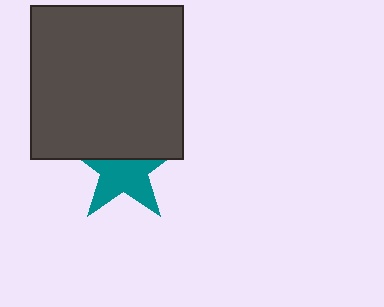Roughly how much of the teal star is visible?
About half of it is visible (roughly 58%).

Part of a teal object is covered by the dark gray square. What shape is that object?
It is a star.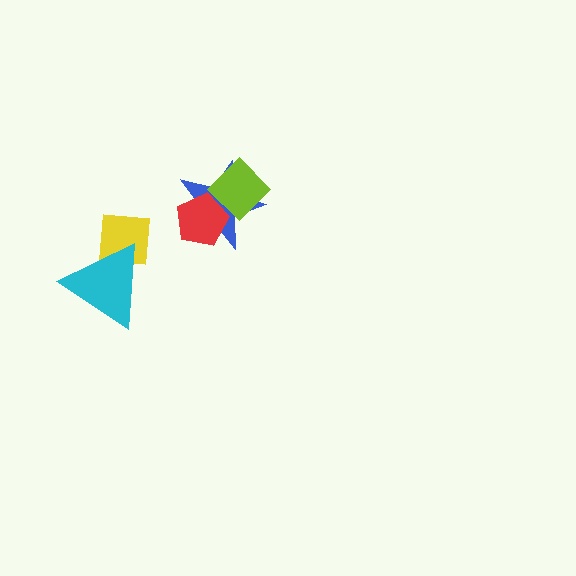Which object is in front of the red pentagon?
The lime diamond is in front of the red pentagon.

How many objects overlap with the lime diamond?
2 objects overlap with the lime diamond.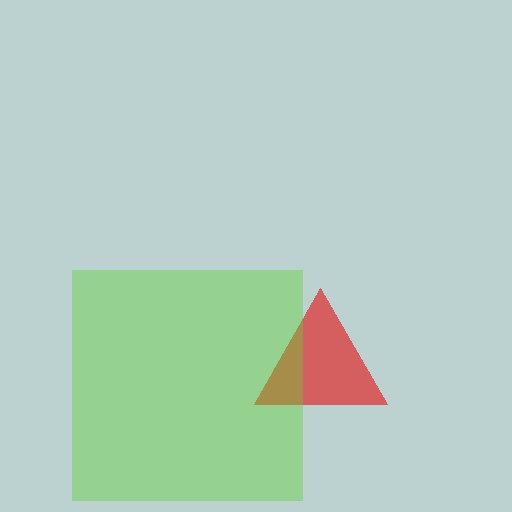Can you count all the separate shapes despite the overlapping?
Yes, there are 2 separate shapes.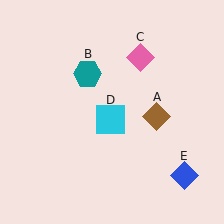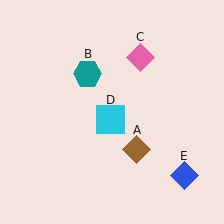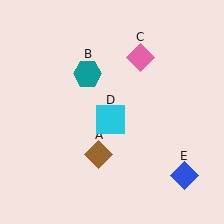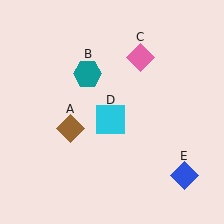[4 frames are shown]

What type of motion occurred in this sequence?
The brown diamond (object A) rotated clockwise around the center of the scene.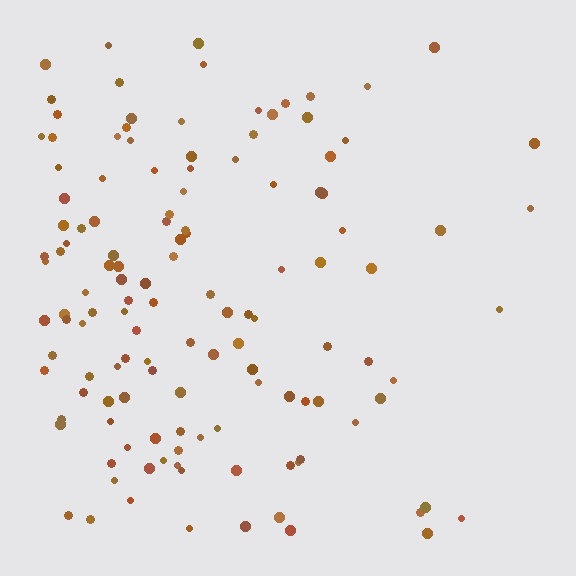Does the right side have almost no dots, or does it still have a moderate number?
Still a moderate number, just noticeably fewer than the left.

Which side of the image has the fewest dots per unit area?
The right.